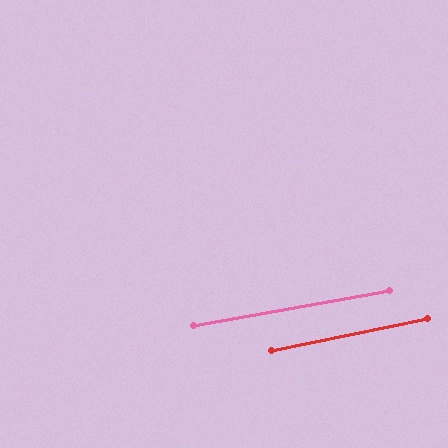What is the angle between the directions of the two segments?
Approximately 2 degrees.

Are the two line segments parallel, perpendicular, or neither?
Parallel — their directions differ by only 1.5°.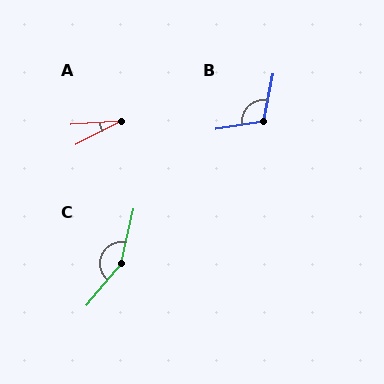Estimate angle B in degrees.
Approximately 111 degrees.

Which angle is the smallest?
A, at approximately 24 degrees.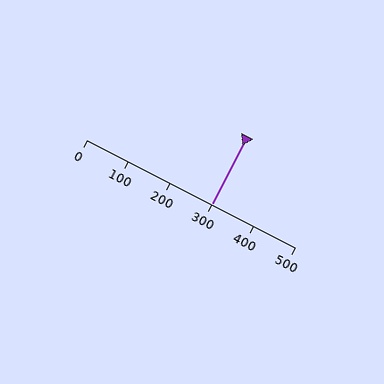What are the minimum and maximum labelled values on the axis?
The axis runs from 0 to 500.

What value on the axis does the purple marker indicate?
The marker indicates approximately 300.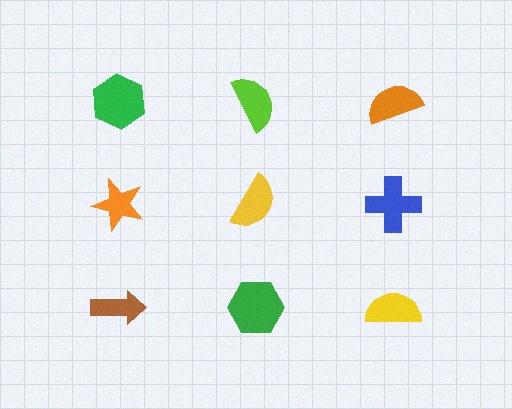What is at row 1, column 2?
A lime semicircle.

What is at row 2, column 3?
A blue cross.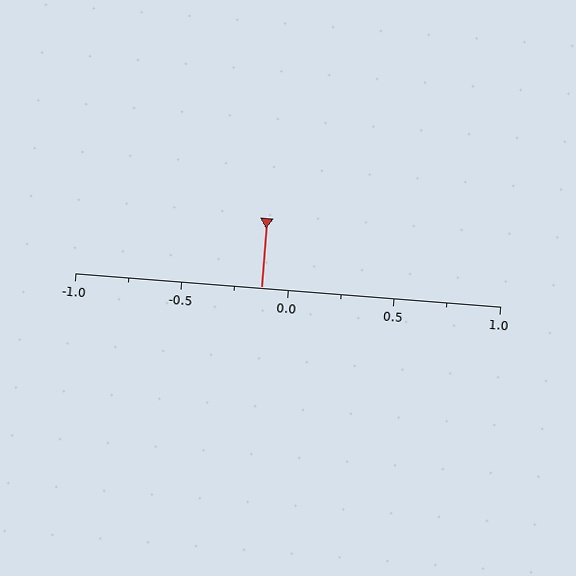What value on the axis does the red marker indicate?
The marker indicates approximately -0.12.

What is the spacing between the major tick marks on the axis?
The major ticks are spaced 0.5 apart.